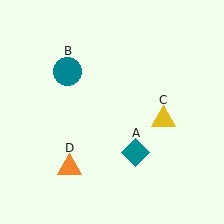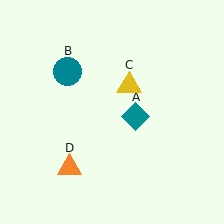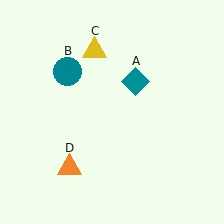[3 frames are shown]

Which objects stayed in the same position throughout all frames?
Teal circle (object B) and orange triangle (object D) remained stationary.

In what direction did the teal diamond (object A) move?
The teal diamond (object A) moved up.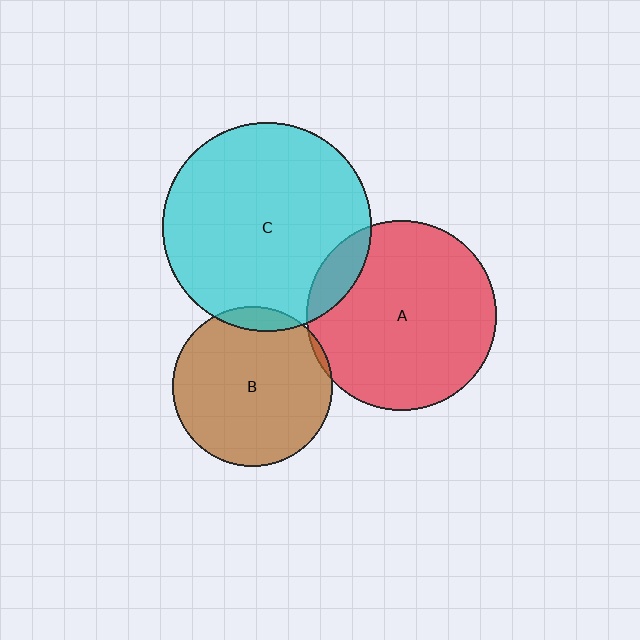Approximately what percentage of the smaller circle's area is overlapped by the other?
Approximately 10%.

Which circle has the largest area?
Circle C (cyan).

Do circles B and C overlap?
Yes.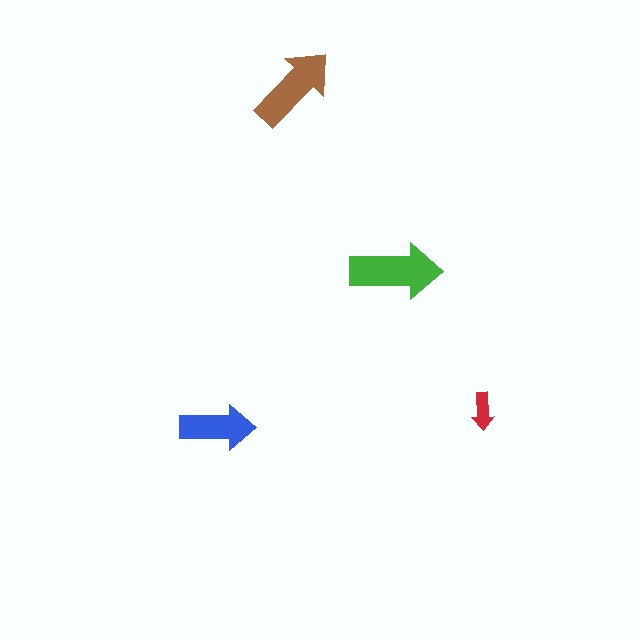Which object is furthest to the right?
The red arrow is rightmost.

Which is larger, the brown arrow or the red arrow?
The brown one.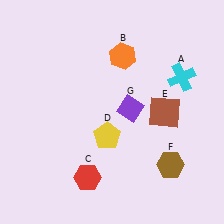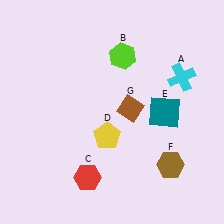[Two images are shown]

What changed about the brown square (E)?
In Image 1, E is brown. In Image 2, it changed to teal.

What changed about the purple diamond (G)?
In Image 1, G is purple. In Image 2, it changed to brown.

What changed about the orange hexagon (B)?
In Image 1, B is orange. In Image 2, it changed to lime.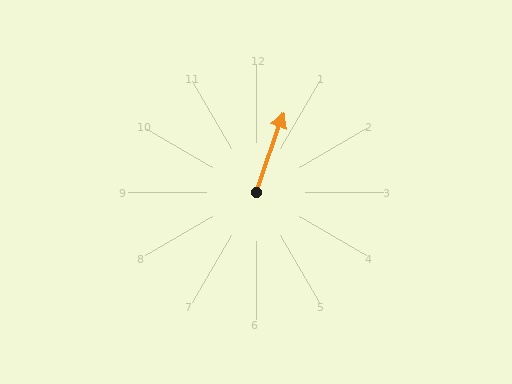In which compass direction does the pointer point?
North.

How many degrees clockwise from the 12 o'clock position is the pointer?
Approximately 19 degrees.